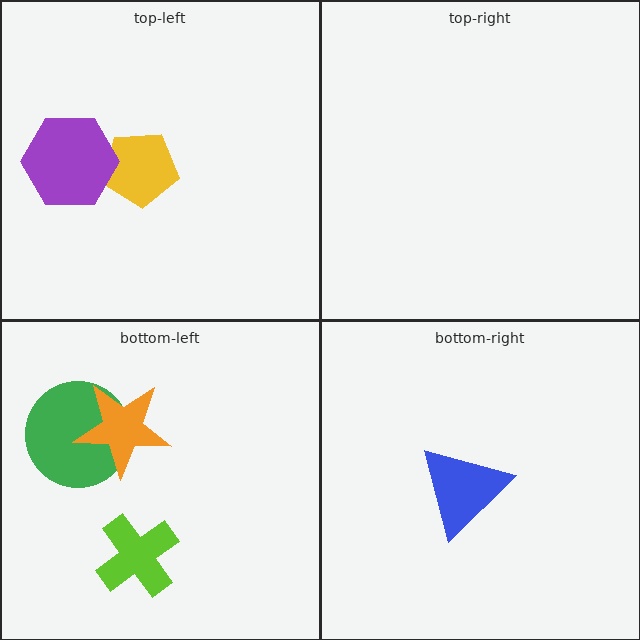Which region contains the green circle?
The bottom-left region.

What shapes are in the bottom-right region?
The blue triangle.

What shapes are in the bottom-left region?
The green circle, the orange star, the lime cross.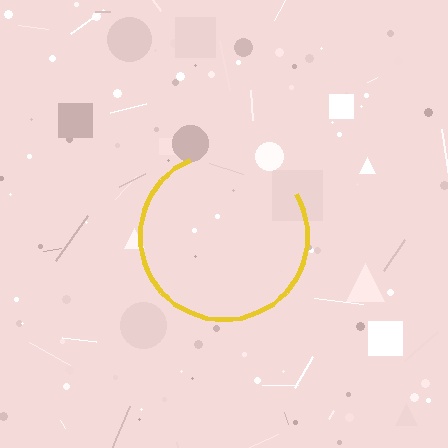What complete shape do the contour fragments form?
The contour fragments form a circle.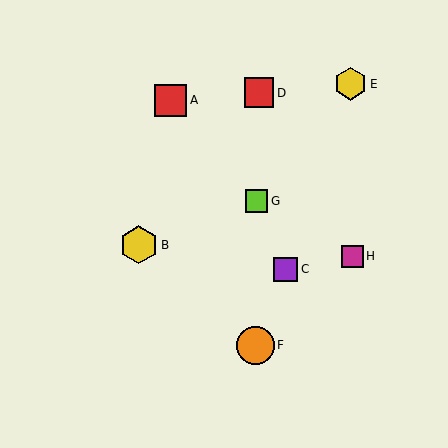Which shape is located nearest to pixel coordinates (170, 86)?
The red square (labeled A) at (170, 100) is nearest to that location.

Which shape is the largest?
The yellow hexagon (labeled B) is the largest.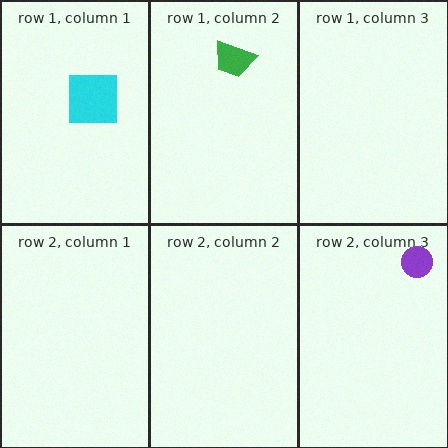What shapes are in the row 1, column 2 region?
The green trapezoid.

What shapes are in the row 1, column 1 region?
The cyan square.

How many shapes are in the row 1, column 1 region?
1.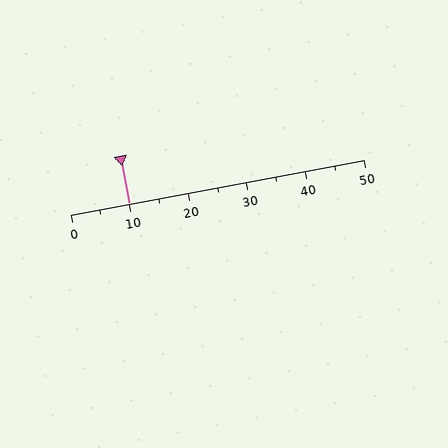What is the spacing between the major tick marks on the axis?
The major ticks are spaced 10 apart.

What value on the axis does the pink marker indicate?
The marker indicates approximately 10.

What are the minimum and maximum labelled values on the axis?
The axis runs from 0 to 50.